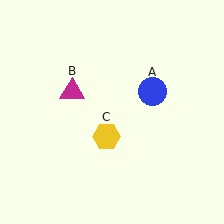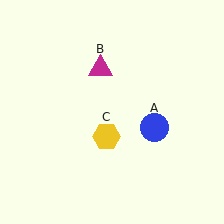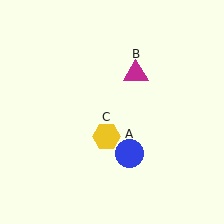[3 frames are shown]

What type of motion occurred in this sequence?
The blue circle (object A), magenta triangle (object B) rotated clockwise around the center of the scene.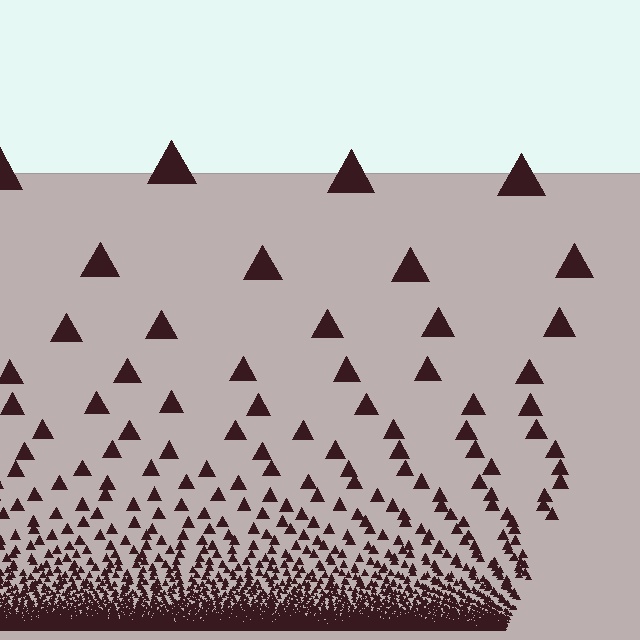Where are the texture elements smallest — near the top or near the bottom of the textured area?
Near the bottom.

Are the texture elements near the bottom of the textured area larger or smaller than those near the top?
Smaller. The gradient is inverted — elements near the bottom are smaller and denser.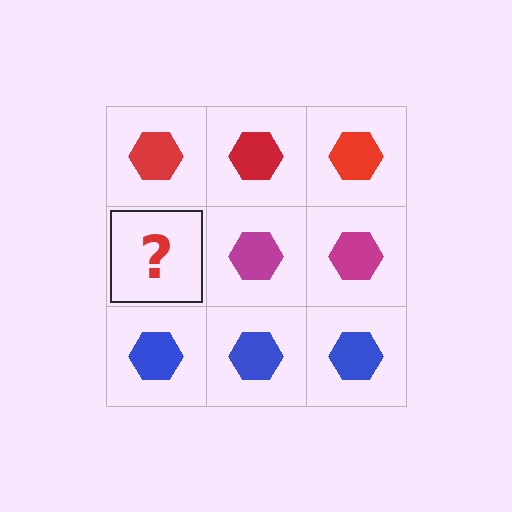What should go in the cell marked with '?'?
The missing cell should contain a magenta hexagon.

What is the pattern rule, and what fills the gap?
The rule is that each row has a consistent color. The gap should be filled with a magenta hexagon.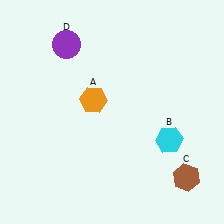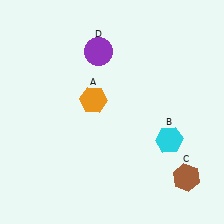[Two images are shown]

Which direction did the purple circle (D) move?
The purple circle (D) moved right.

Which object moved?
The purple circle (D) moved right.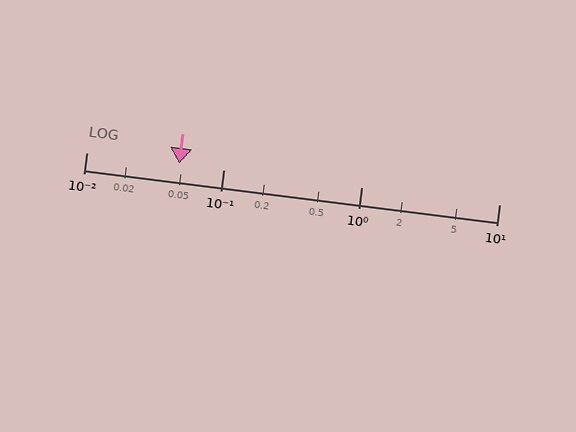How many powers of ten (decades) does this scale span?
The scale spans 3 decades, from 0.01 to 10.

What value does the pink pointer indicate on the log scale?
The pointer indicates approximately 0.047.